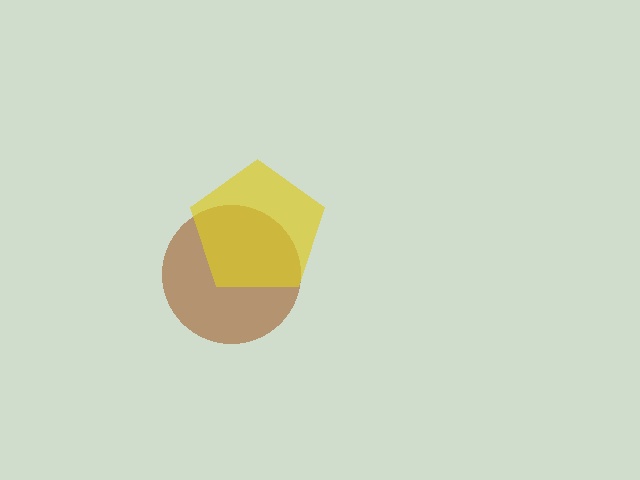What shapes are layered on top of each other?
The layered shapes are: a brown circle, a yellow pentagon.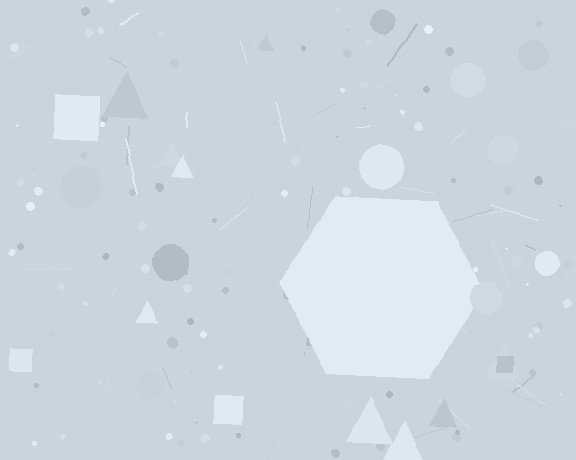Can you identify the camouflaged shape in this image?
The camouflaged shape is a hexagon.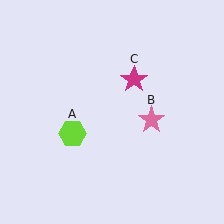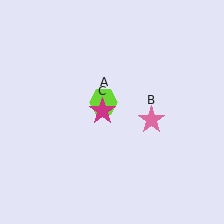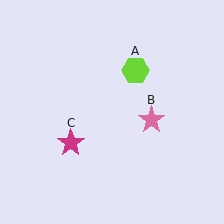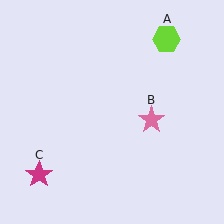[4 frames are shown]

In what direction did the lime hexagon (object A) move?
The lime hexagon (object A) moved up and to the right.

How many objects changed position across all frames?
2 objects changed position: lime hexagon (object A), magenta star (object C).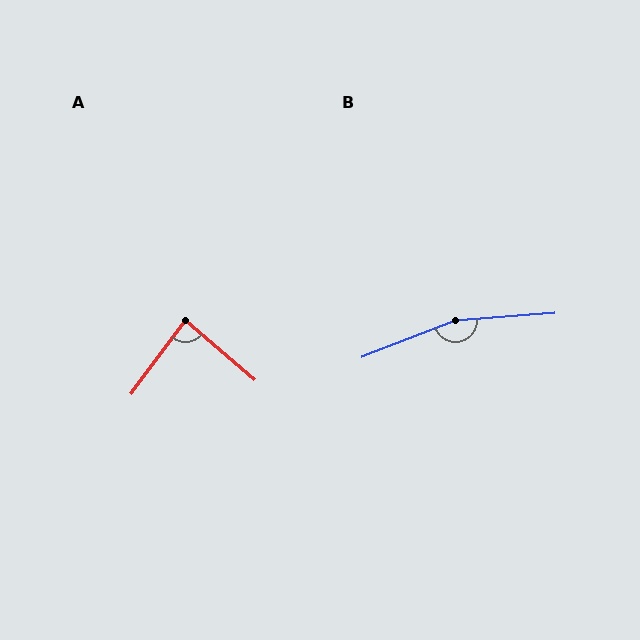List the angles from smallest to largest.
A (86°), B (163°).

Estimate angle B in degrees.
Approximately 163 degrees.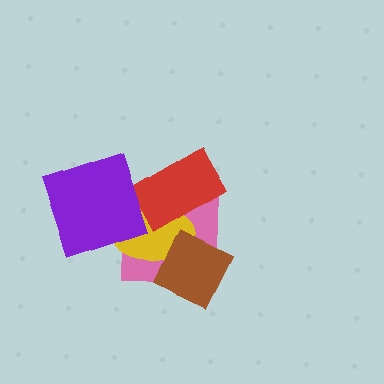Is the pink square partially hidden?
Yes, it is partially covered by another shape.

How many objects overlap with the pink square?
3 objects overlap with the pink square.